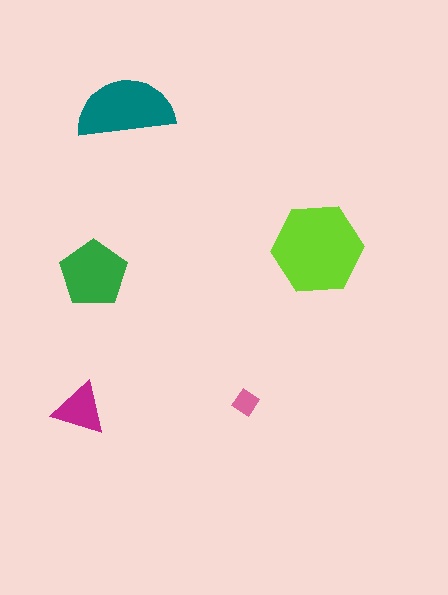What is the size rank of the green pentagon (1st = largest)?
3rd.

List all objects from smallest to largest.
The pink diamond, the magenta triangle, the green pentagon, the teal semicircle, the lime hexagon.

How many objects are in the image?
There are 5 objects in the image.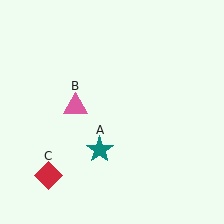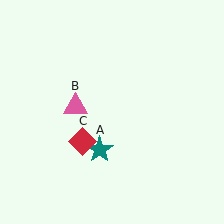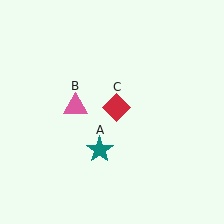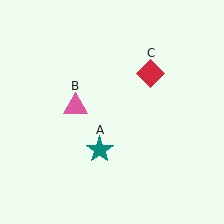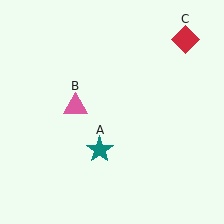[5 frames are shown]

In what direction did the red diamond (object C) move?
The red diamond (object C) moved up and to the right.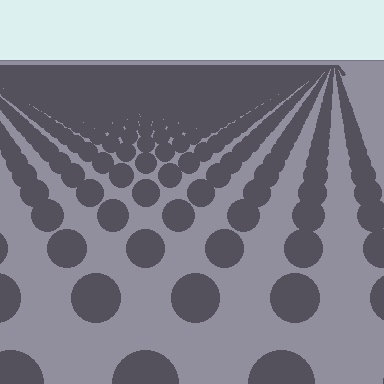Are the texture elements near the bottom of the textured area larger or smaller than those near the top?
Larger. Near the bottom, elements are closer to the viewer and appear at a bigger on-screen size.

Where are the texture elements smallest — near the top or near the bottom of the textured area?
Near the top.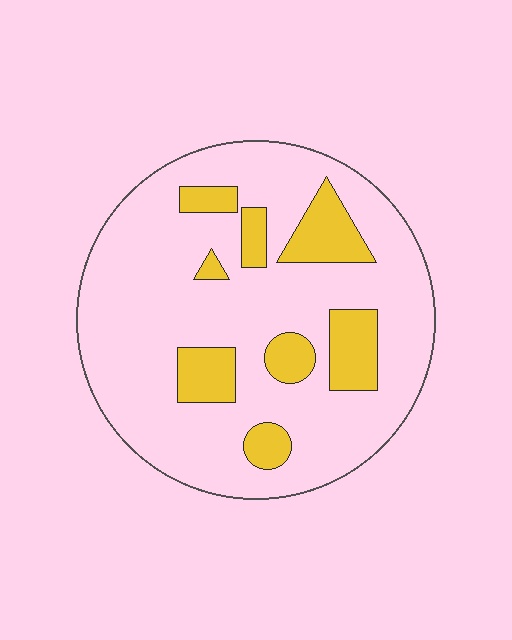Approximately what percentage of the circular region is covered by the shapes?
Approximately 20%.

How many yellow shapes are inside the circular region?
8.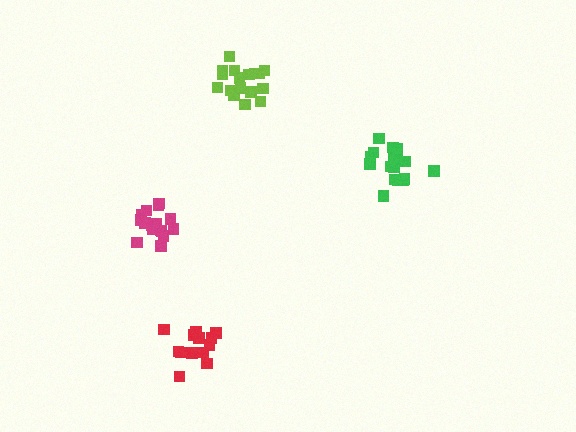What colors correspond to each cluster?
The clusters are colored: lime, green, magenta, red.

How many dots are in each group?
Group 1: 18 dots, Group 2: 17 dots, Group 3: 16 dots, Group 4: 13 dots (64 total).